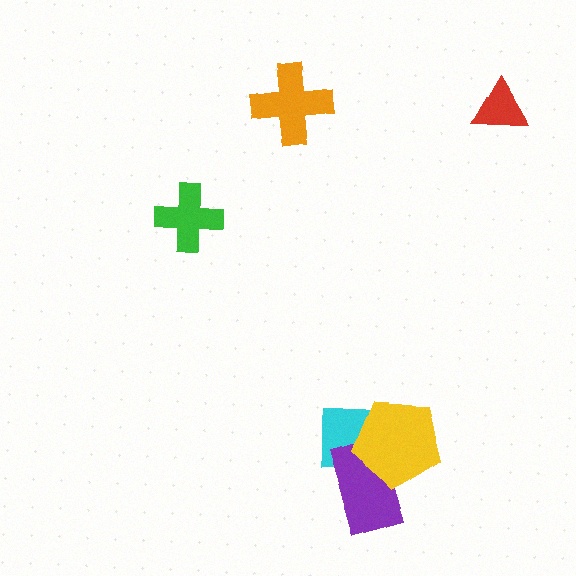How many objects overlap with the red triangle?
0 objects overlap with the red triangle.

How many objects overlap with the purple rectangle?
2 objects overlap with the purple rectangle.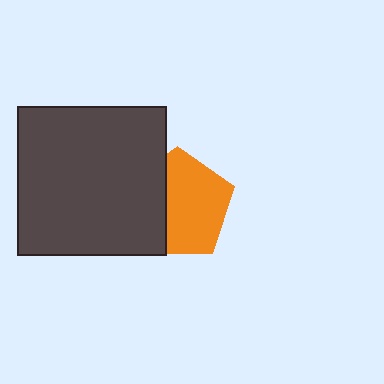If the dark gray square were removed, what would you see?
You would see the complete orange pentagon.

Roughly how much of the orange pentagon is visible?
About half of it is visible (roughly 63%).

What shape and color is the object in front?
The object in front is a dark gray square.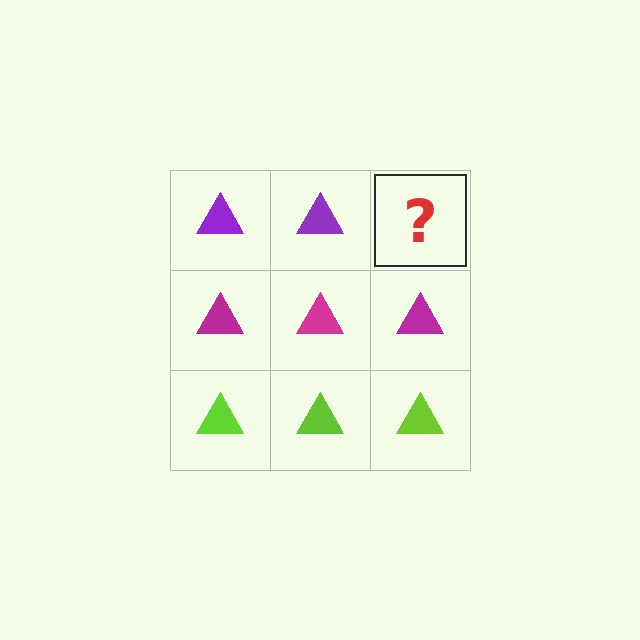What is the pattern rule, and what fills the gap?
The rule is that each row has a consistent color. The gap should be filled with a purple triangle.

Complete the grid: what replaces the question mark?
The question mark should be replaced with a purple triangle.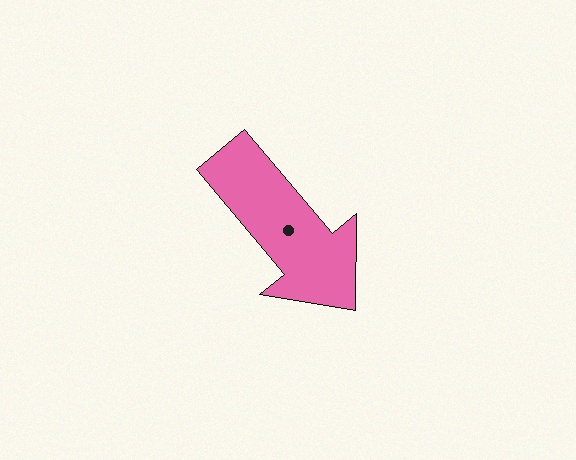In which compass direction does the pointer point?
Southeast.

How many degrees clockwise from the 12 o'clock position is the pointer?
Approximately 140 degrees.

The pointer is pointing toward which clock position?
Roughly 5 o'clock.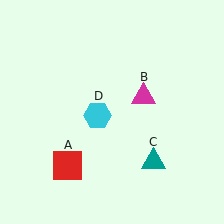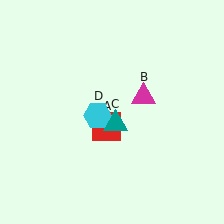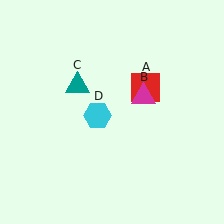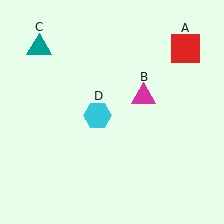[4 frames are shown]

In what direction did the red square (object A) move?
The red square (object A) moved up and to the right.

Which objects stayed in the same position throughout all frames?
Magenta triangle (object B) and cyan hexagon (object D) remained stationary.